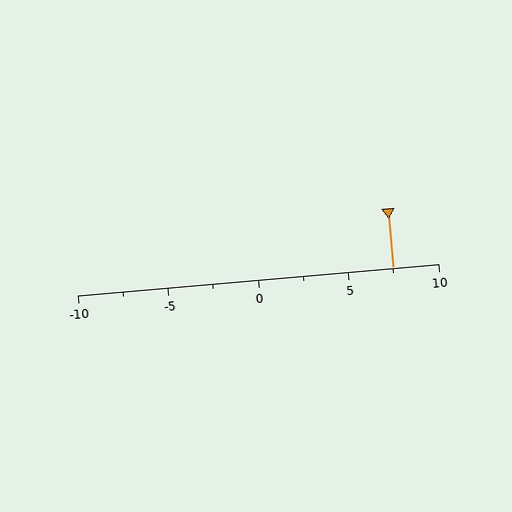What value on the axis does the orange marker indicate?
The marker indicates approximately 7.5.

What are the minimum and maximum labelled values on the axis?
The axis runs from -10 to 10.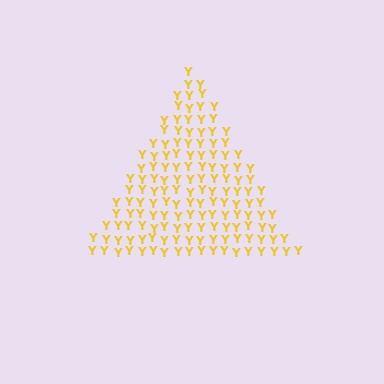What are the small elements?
The small elements are letter Y's.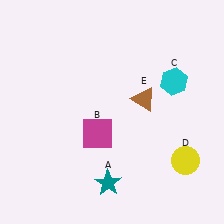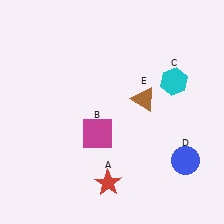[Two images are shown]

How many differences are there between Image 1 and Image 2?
There are 2 differences between the two images.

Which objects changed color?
A changed from teal to red. D changed from yellow to blue.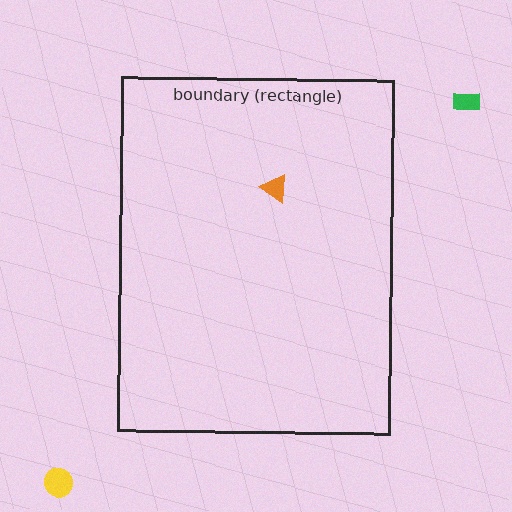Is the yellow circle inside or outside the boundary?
Outside.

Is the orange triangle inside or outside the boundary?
Inside.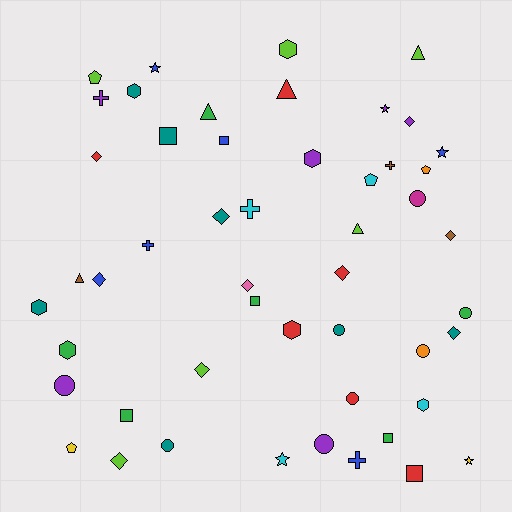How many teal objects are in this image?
There are 7 teal objects.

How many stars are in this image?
There are 5 stars.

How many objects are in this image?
There are 50 objects.